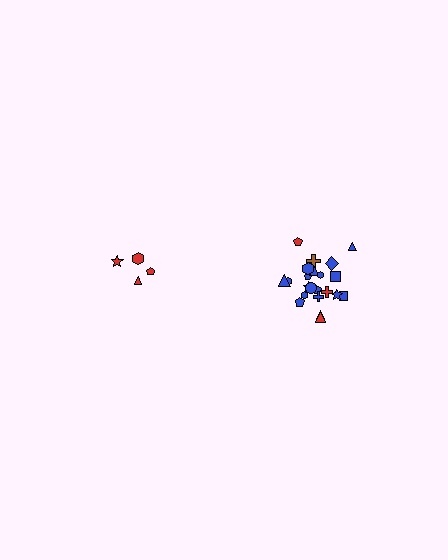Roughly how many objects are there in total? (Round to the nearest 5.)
Roughly 25 objects in total.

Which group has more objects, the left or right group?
The right group.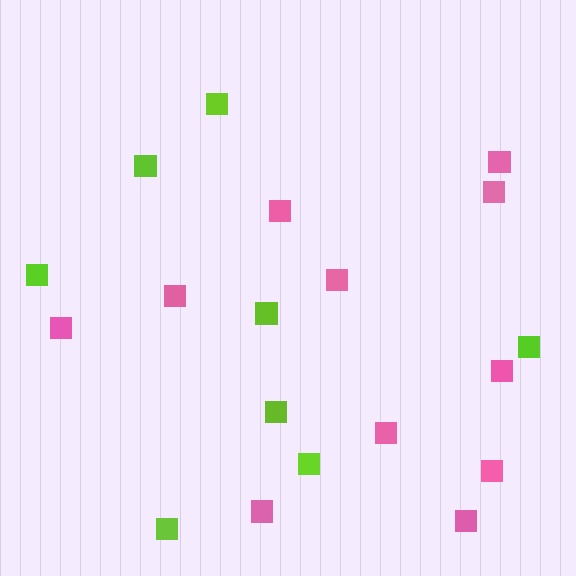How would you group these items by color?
There are 2 groups: one group of lime squares (8) and one group of pink squares (11).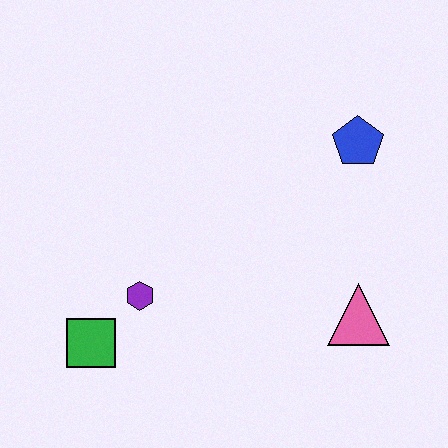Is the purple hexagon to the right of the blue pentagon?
No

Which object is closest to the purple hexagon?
The green square is closest to the purple hexagon.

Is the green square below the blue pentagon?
Yes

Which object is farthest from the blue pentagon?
The green square is farthest from the blue pentagon.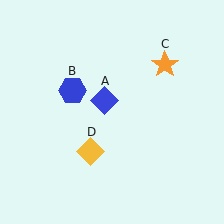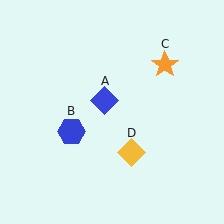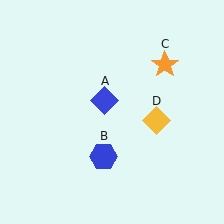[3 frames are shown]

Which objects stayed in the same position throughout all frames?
Blue diamond (object A) and orange star (object C) remained stationary.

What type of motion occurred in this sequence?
The blue hexagon (object B), yellow diamond (object D) rotated counterclockwise around the center of the scene.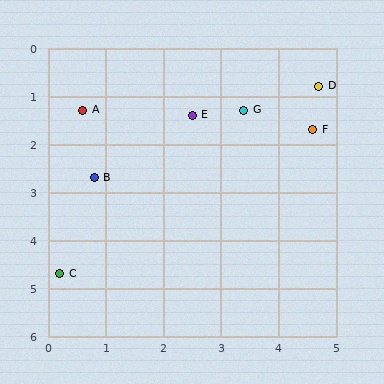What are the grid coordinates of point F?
Point F is at approximately (4.6, 1.7).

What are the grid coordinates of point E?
Point E is at approximately (2.5, 1.4).